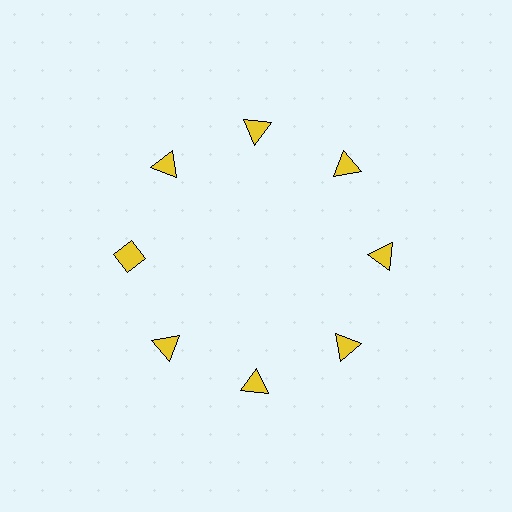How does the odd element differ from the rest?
It has a different shape: diamond instead of triangle.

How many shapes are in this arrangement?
There are 8 shapes arranged in a ring pattern.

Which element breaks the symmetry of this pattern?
The yellow diamond at roughly the 9 o'clock position breaks the symmetry. All other shapes are yellow triangles.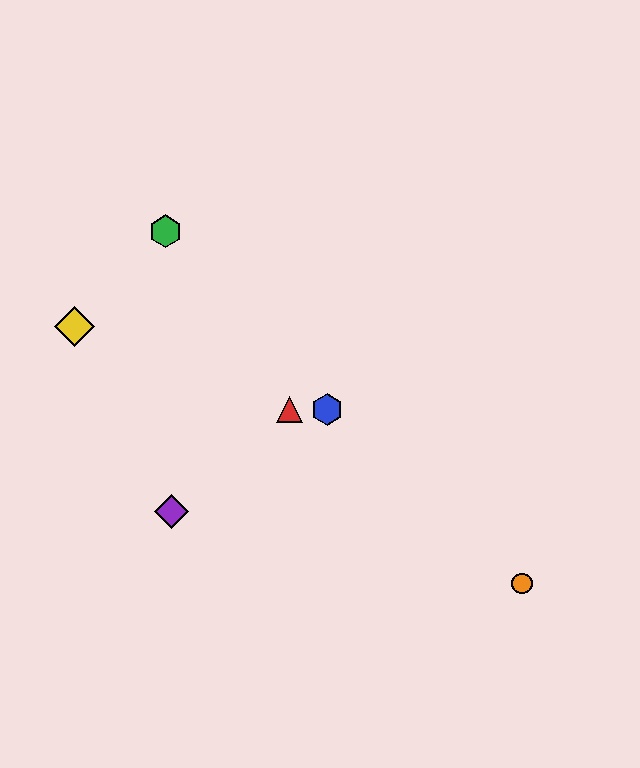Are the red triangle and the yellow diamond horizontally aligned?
No, the red triangle is at y≈409 and the yellow diamond is at y≈326.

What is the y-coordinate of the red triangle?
The red triangle is at y≈409.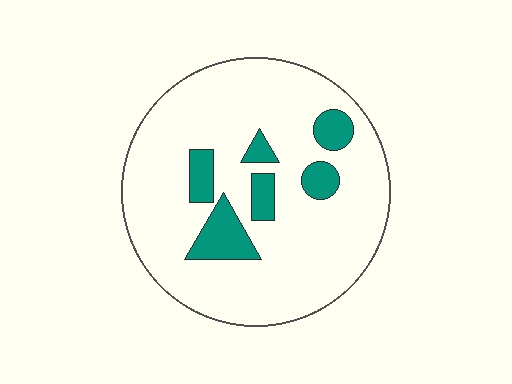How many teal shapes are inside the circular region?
6.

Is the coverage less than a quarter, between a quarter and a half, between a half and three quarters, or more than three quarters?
Less than a quarter.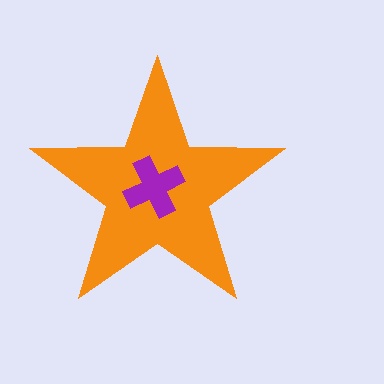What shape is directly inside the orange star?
The purple cross.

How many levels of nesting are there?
2.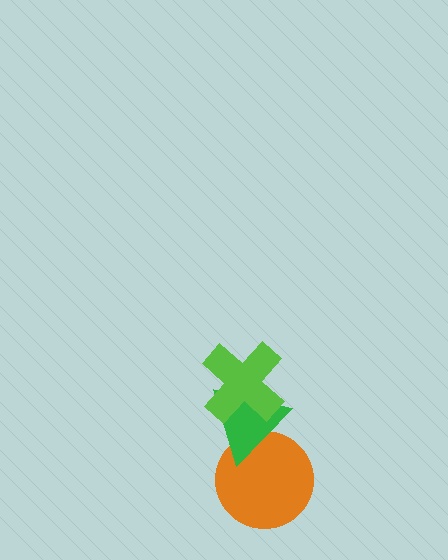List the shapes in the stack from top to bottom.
From top to bottom: the lime cross, the green triangle, the orange circle.